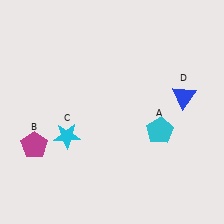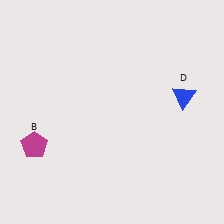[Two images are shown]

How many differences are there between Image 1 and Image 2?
There are 2 differences between the two images.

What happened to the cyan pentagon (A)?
The cyan pentagon (A) was removed in Image 2. It was in the bottom-right area of Image 1.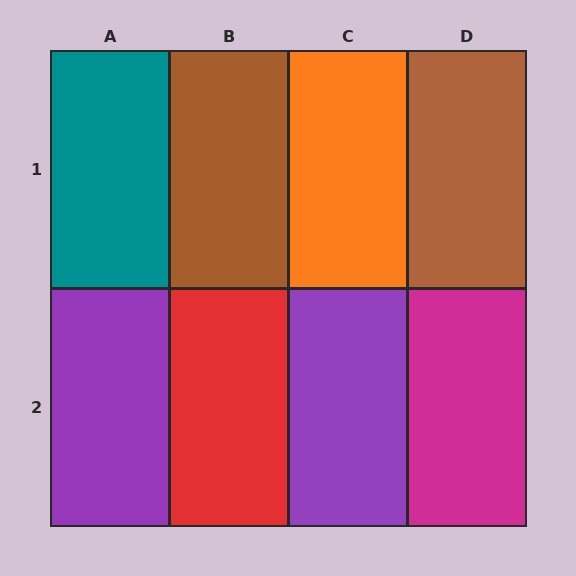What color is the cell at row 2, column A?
Purple.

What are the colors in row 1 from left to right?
Teal, brown, orange, brown.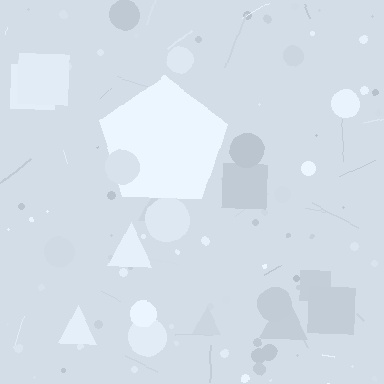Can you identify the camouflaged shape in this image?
The camouflaged shape is a pentagon.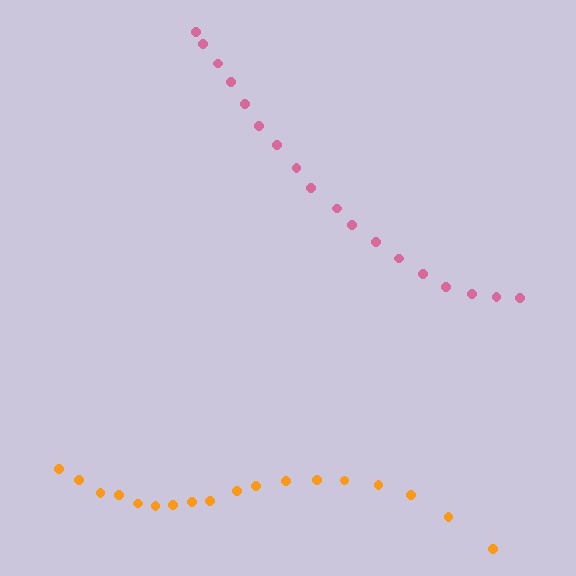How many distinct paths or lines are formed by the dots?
There are 2 distinct paths.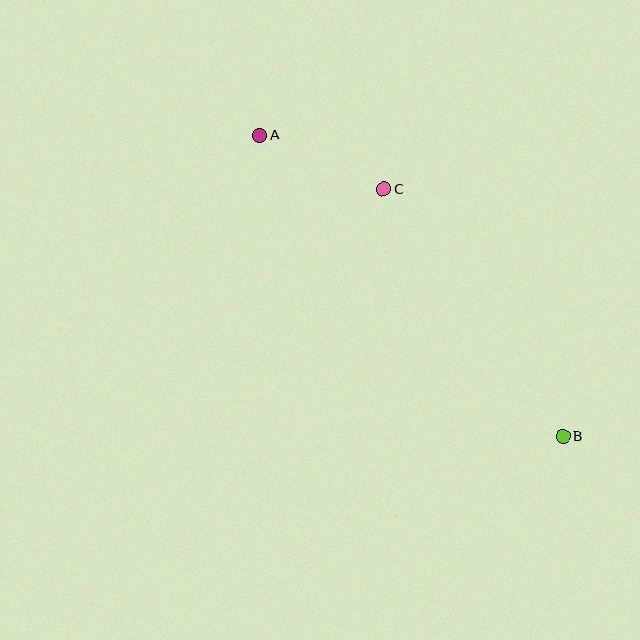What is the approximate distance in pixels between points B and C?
The distance between B and C is approximately 306 pixels.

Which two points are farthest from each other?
Points A and B are farthest from each other.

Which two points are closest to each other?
Points A and C are closest to each other.